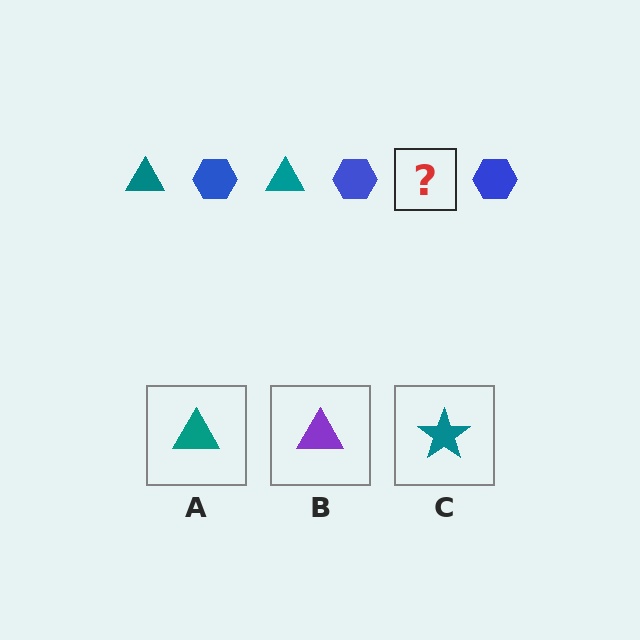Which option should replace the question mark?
Option A.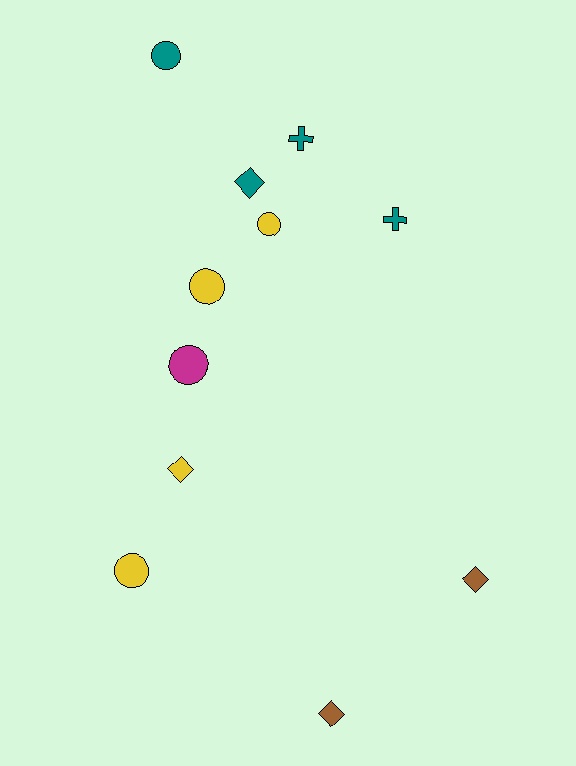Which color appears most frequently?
Yellow, with 4 objects.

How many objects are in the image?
There are 11 objects.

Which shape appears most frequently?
Circle, with 5 objects.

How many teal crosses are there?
There are 2 teal crosses.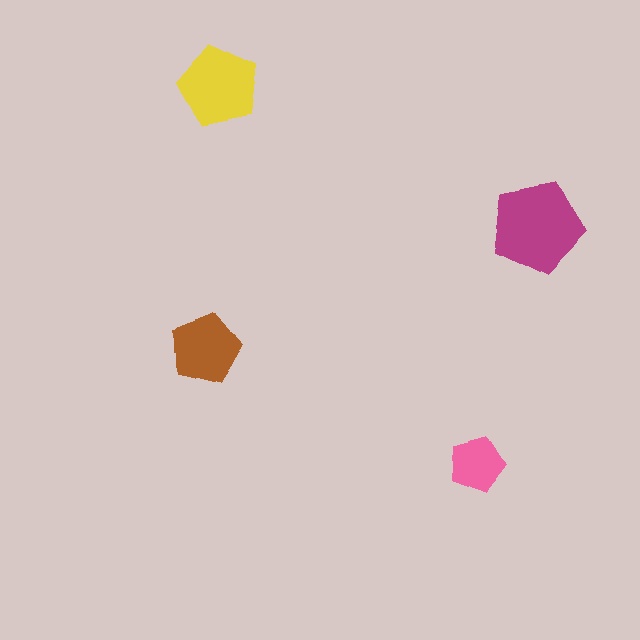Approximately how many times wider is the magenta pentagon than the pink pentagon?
About 1.5 times wider.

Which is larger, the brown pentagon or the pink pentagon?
The brown one.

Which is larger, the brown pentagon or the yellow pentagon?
The yellow one.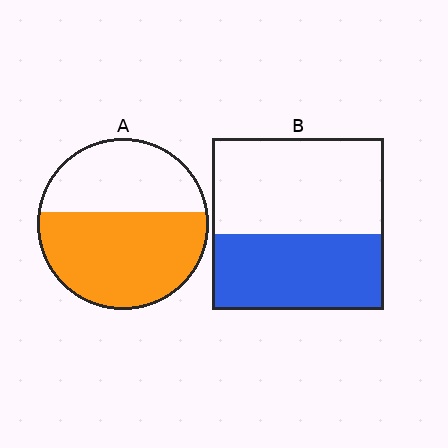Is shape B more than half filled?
No.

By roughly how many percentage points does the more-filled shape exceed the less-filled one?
By roughly 15 percentage points (A over B).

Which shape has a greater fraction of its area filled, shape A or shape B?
Shape A.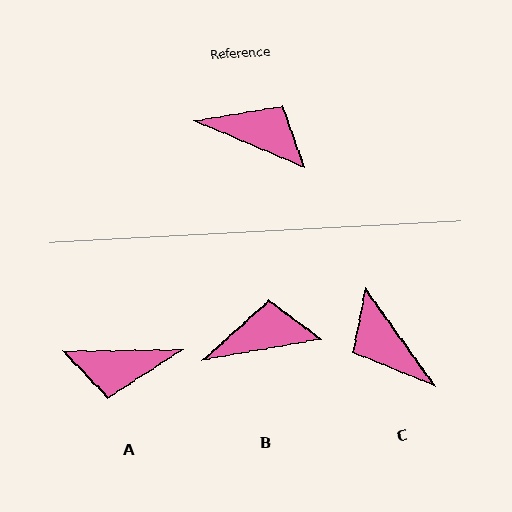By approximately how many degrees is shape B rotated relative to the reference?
Approximately 33 degrees counter-clockwise.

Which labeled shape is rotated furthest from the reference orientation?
A, about 156 degrees away.